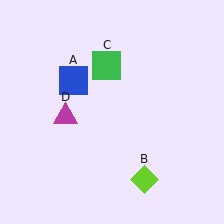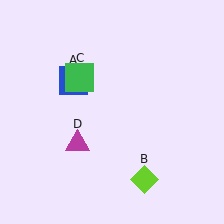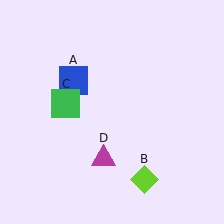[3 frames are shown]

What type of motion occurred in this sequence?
The green square (object C), magenta triangle (object D) rotated counterclockwise around the center of the scene.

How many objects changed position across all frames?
2 objects changed position: green square (object C), magenta triangle (object D).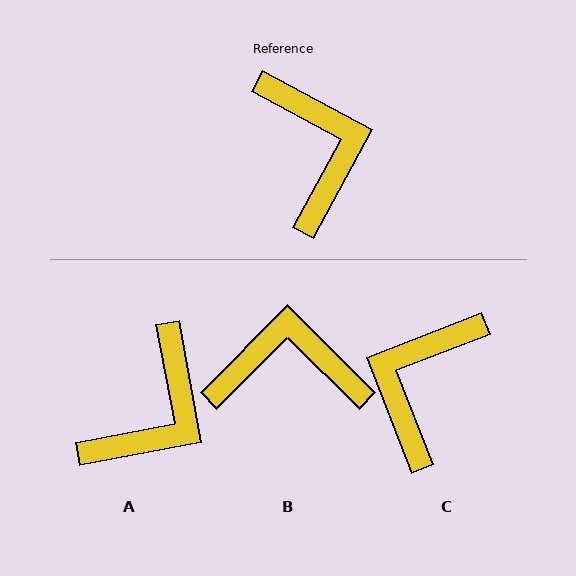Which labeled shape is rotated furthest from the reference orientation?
C, about 140 degrees away.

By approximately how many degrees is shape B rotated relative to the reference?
Approximately 73 degrees counter-clockwise.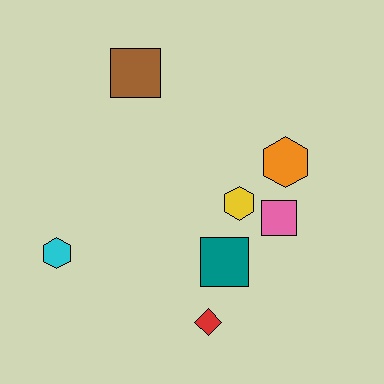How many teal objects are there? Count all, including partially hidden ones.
There is 1 teal object.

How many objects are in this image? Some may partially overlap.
There are 7 objects.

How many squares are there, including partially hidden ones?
There are 3 squares.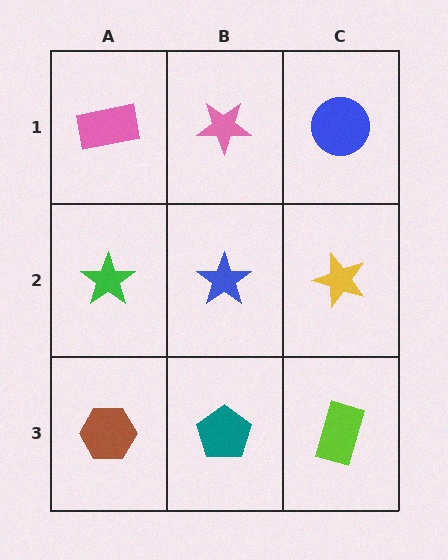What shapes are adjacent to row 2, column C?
A blue circle (row 1, column C), a lime rectangle (row 3, column C), a blue star (row 2, column B).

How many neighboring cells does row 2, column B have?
4.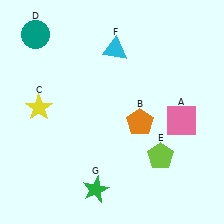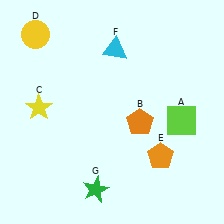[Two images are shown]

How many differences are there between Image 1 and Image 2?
There are 3 differences between the two images.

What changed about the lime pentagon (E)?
In Image 1, E is lime. In Image 2, it changed to orange.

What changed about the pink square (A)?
In Image 1, A is pink. In Image 2, it changed to lime.